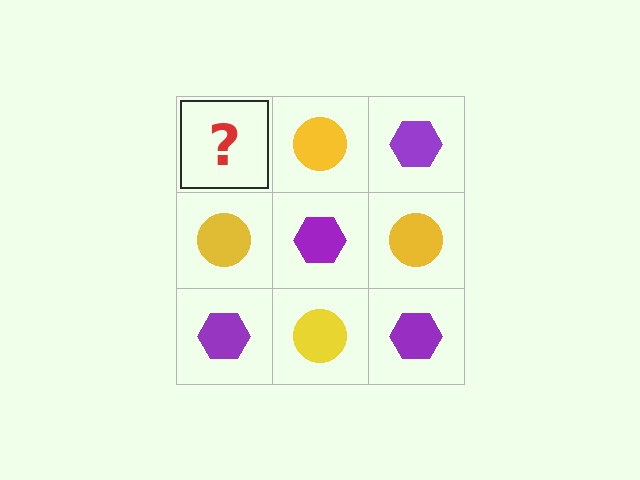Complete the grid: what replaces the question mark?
The question mark should be replaced with a purple hexagon.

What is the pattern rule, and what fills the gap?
The rule is that it alternates purple hexagon and yellow circle in a checkerboard pattern. The gap should be filled with a purple hexagon.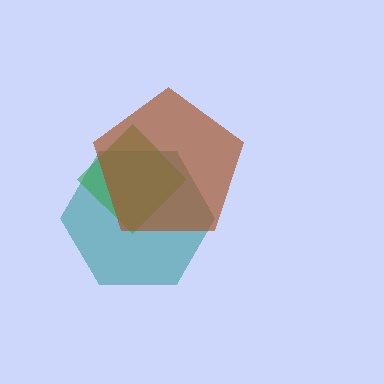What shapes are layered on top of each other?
The layered shapes are: a teal hexagon, a green diamond, a brown pentagon.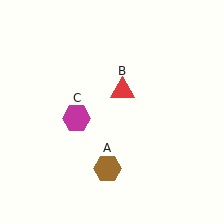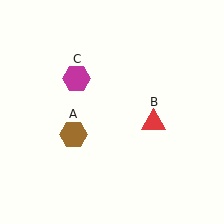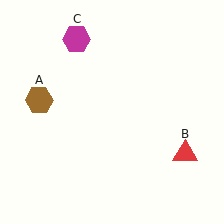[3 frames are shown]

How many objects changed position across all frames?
3 objects changed position: brown hexagon (object A), red triangle (object B), magenta hexagon (object C).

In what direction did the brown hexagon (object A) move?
The brown hexagon (object A) moved up and to the left.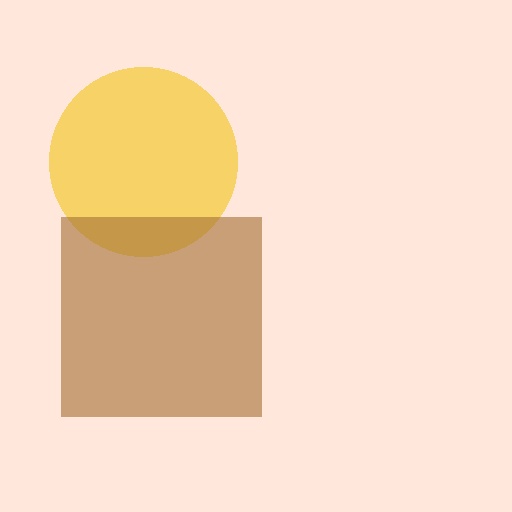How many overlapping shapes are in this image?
There are 2 overlapping shapes in the image.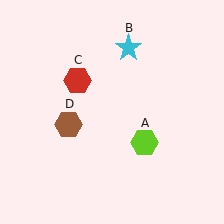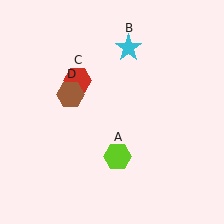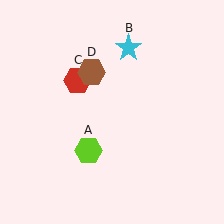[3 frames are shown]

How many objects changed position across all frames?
2 objects changed position: lime hexagon (object A), brown hexagon (object D).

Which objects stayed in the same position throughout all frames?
Cyan star (object B) and red hexagon (object C) remained stationary.